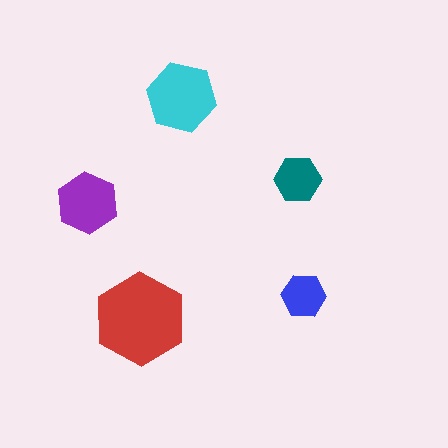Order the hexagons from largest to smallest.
the red one, the cyan one, the purple one, the teal one, the blue one.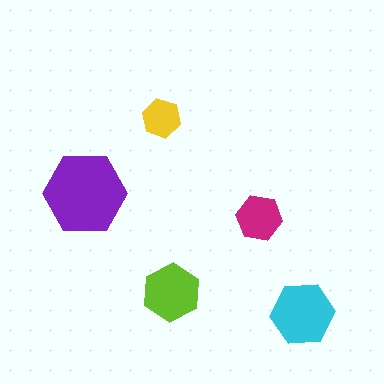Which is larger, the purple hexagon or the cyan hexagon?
The purple one.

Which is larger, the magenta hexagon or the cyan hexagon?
The cyan one.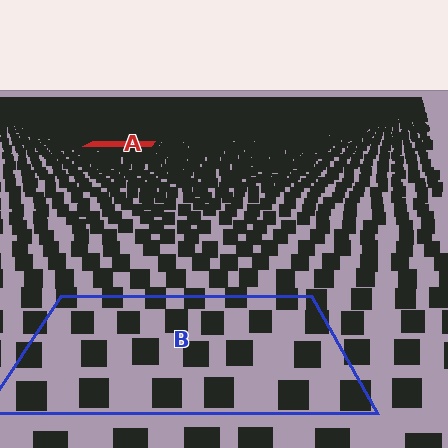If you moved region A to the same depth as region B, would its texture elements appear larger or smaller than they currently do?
They would appear larger. At a closer depth, the same texture elements are projected at a bigger on-screen size.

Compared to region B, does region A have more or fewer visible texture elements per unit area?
Region A has more texture elements per unit area — they are packed more densely because it is farther away.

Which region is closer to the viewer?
Region B is closer. The texture elements there are larger and more spread out.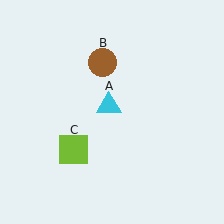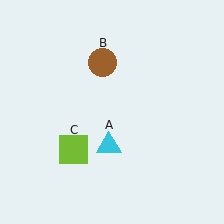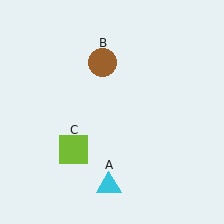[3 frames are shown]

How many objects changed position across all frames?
1 object changed position: cyan triangle (object A).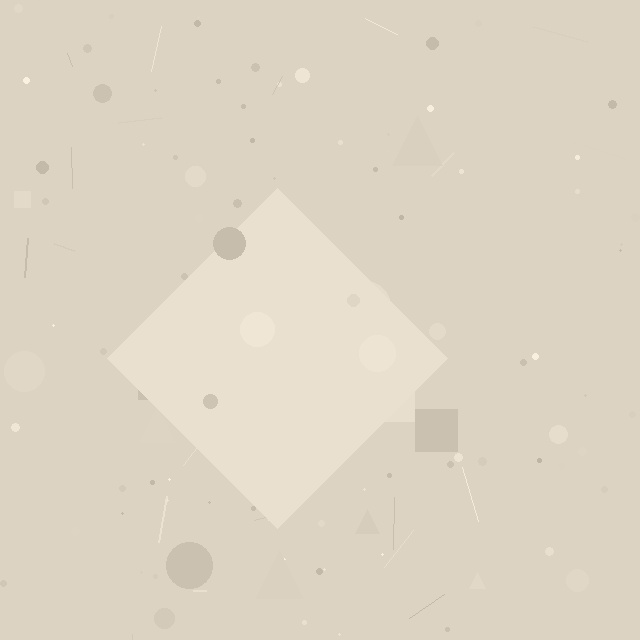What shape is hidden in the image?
A diamond is hidden in the image.